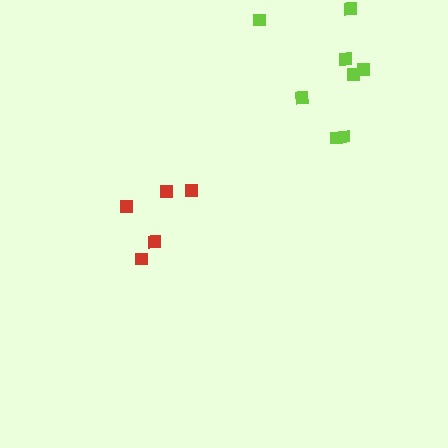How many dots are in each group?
Group 1: 5 dots, Group 2: 8 dots (13 total).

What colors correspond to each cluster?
The clusters are colored: red, lime.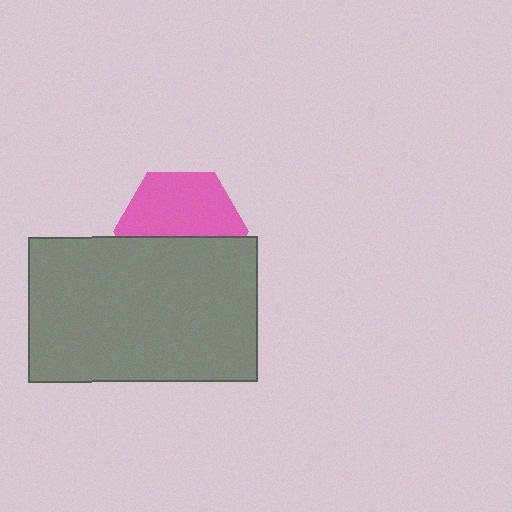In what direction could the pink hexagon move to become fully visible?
The pink hexagon could move up. That would shift it out from behind the gray rectangle entirely.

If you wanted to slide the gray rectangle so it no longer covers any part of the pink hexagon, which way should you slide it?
Slide it down — that is the most direct way to separate the two shapes.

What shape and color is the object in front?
The object in front is a gray rectangle.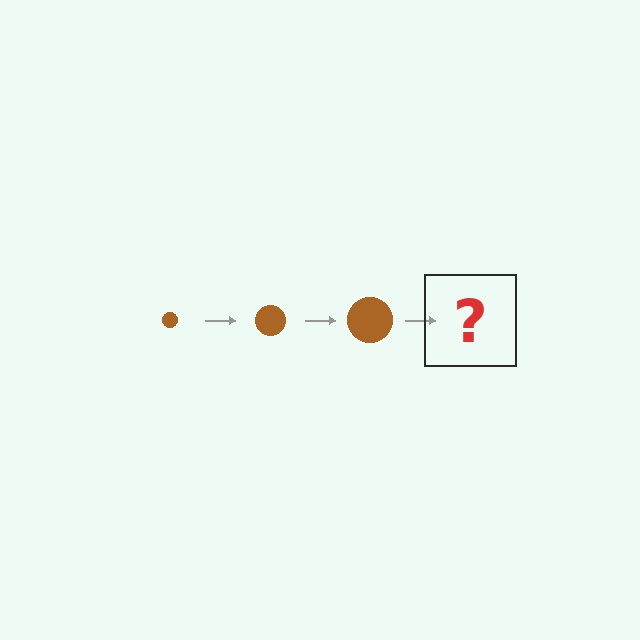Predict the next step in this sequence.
The next step is a brown circle, larger than the previous one.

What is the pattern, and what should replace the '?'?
The pattern is that the circle gets progressively larger each step. The '?' should be a brown circle, larger than the previous one.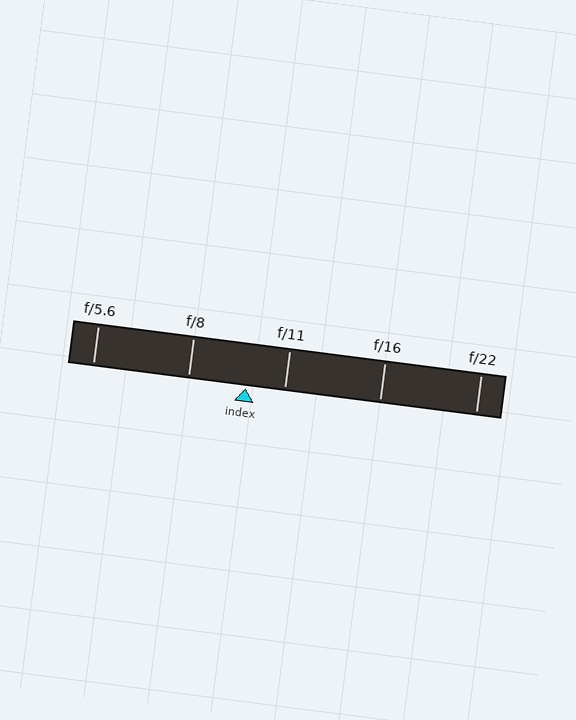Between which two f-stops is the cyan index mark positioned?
The index mark is between f/8 and f/11.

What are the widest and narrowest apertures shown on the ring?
The widest aperture shown is f/5.6 and the narrowest is f/22.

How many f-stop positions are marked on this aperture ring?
There are 5 f-stop positions marked.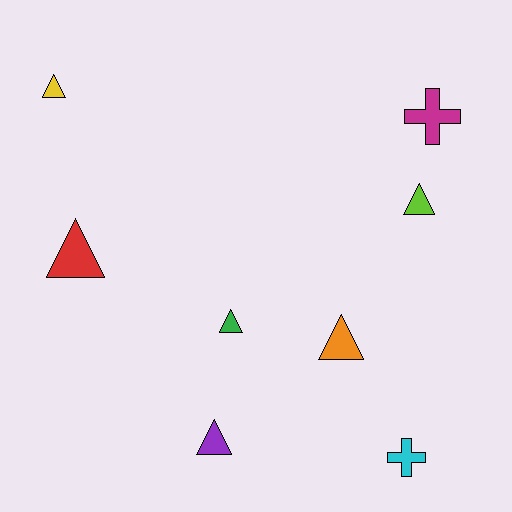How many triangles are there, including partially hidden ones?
There are 6 triangles.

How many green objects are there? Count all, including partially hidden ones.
There is 1 green object.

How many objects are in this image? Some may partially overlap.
There are 8 objects.